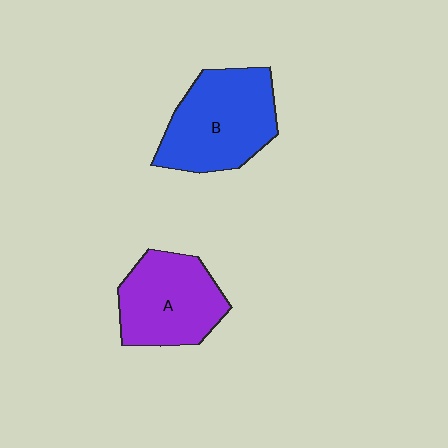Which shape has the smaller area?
Shape A (purple).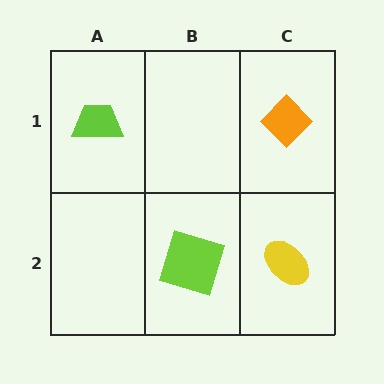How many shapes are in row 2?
2 shapes.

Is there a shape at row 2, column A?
No, that cell is empty.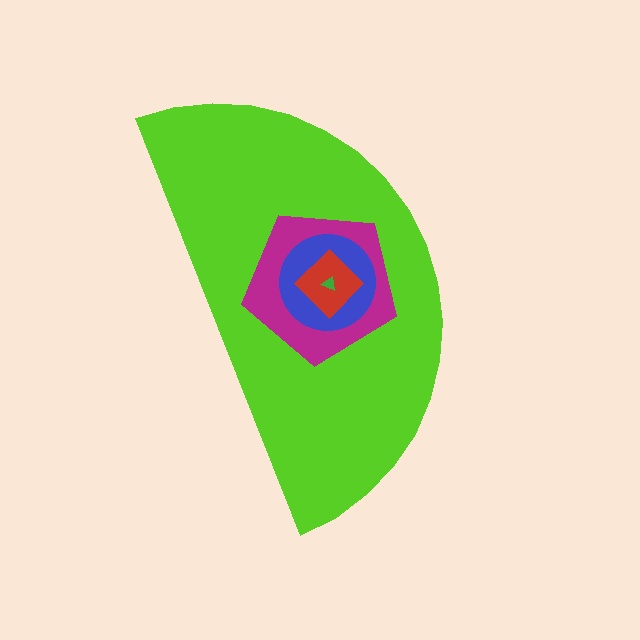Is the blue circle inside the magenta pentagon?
Yes.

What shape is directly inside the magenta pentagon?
The blue circle.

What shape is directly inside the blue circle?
The red diamond.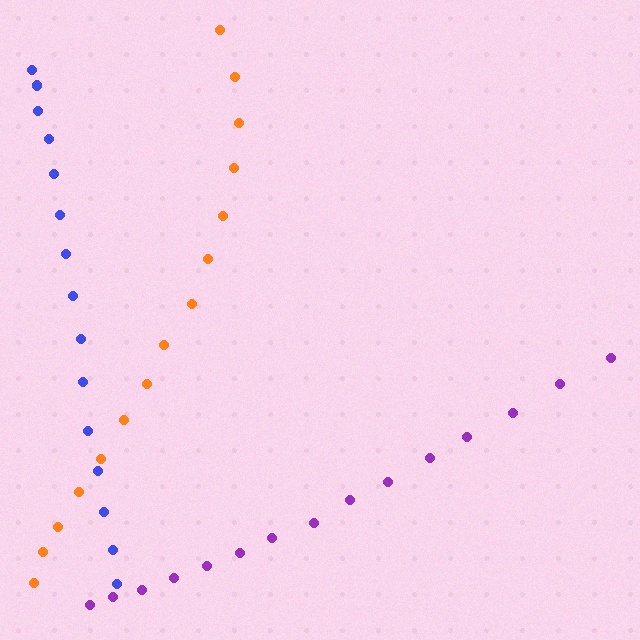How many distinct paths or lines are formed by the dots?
There are 3 distinct paths.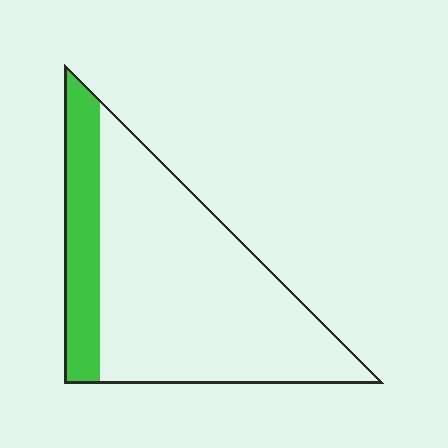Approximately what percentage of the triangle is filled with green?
Approximately 20%.